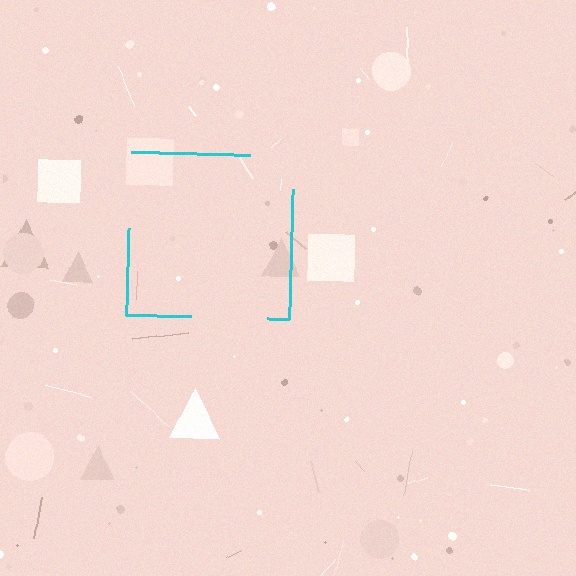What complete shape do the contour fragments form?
The contour fragments form a square.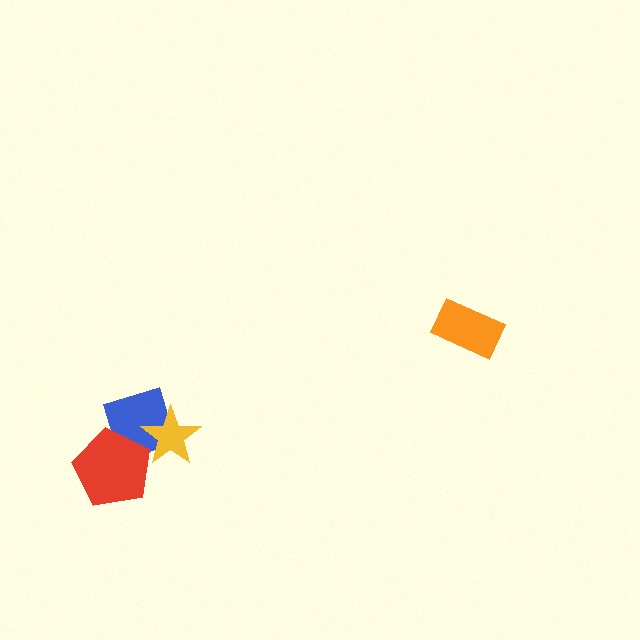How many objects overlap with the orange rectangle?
0 objects overlap with the orange rectangle.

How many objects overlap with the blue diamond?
2 objects overlap with the blue diamond.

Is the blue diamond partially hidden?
Yes, it is partially covered by another shape.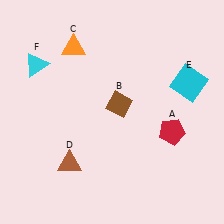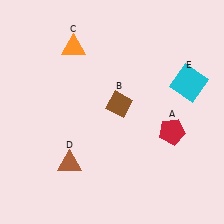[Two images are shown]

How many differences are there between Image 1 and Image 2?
There is 1 difference between the two images.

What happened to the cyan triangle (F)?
The cyan triangle (F) was removed in Image 2. It was in the top-left area of Image 1.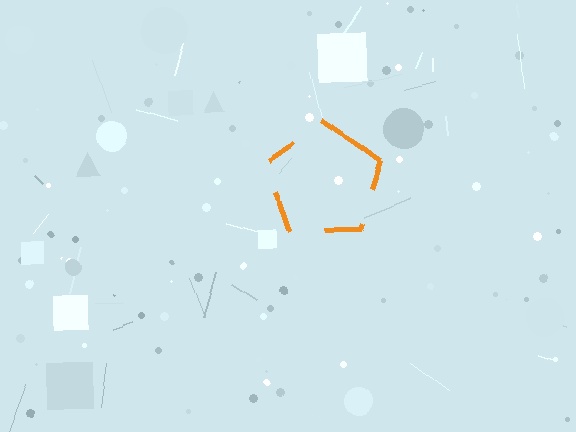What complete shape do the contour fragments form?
The contour fragments form a pentagon.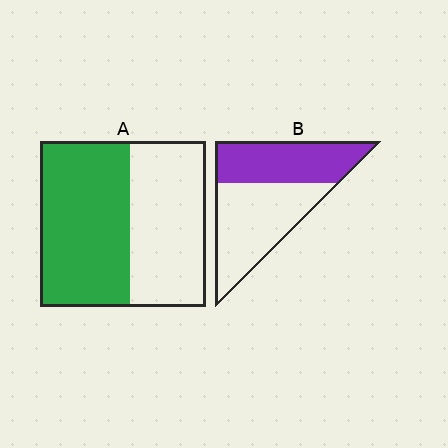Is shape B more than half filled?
No.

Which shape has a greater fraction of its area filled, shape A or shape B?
Shape A.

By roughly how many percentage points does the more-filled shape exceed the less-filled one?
By roughly 10 percentage points (A over B).